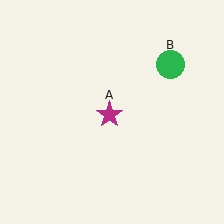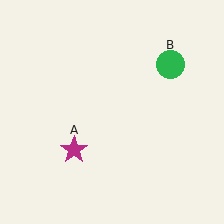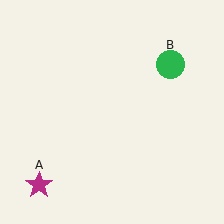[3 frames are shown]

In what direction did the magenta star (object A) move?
The magenta star (object A) moved down and to the left.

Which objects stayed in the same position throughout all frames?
Green circle (object B) remained stationary.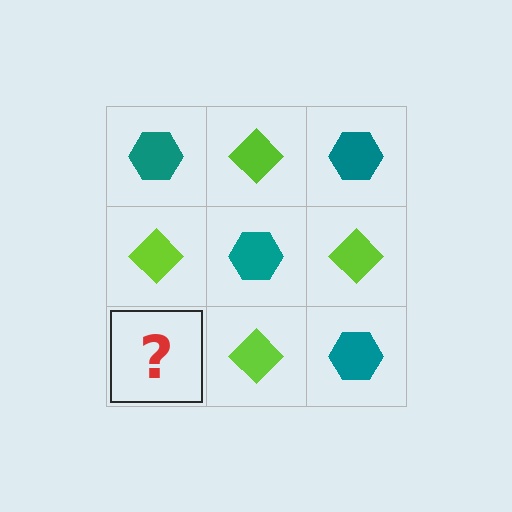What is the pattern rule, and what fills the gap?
The rule is that it alternates teal hexagon and lime diamond in a checkerboard pattern. The gap should be filled with a teal hexagon.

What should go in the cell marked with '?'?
The missing cell should contain a teal hexagon.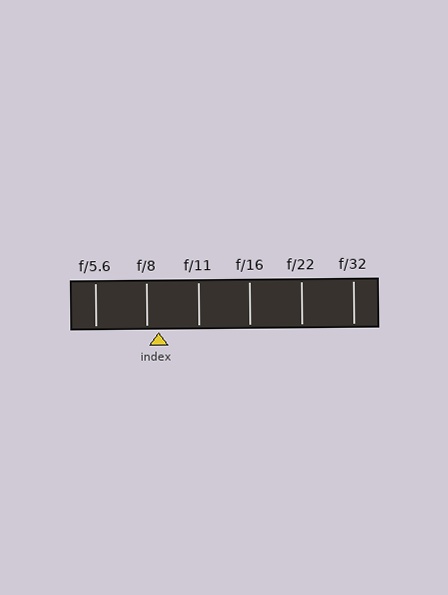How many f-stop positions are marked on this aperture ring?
There are 6 f-stop positions marked.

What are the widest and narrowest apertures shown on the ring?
The widest aperture shown is f/5.6 and the narrowest is f/32.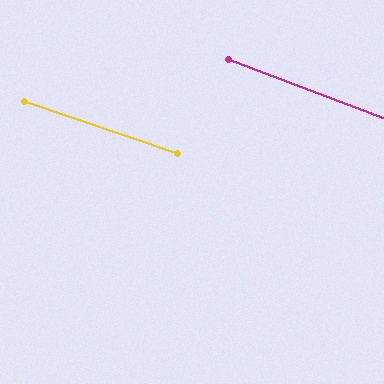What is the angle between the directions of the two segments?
Approximately 2 degrees.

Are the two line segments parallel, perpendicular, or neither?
Parallel — their directions differ by only 1.9°.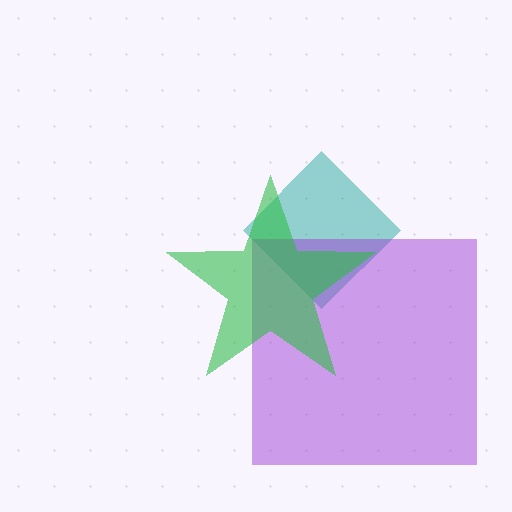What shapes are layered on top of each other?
The layered shapes are: a teal diamond, a purple square, a green star.